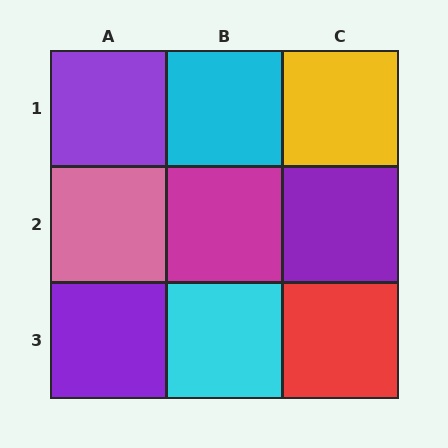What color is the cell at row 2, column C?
Purple.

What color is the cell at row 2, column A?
Pink.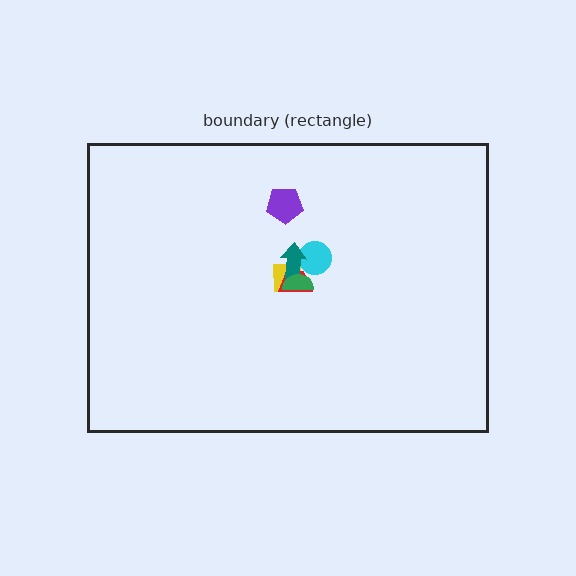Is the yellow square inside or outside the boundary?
Inside.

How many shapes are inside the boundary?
6 inside, 0 outside.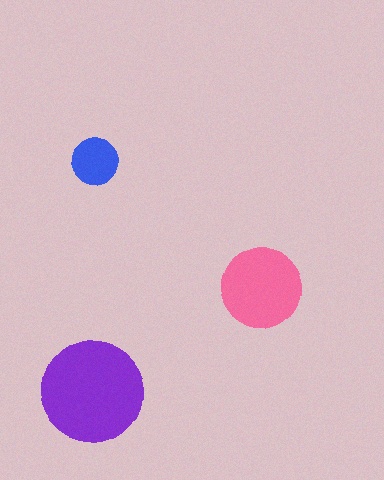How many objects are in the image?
There are 3 objects in the image.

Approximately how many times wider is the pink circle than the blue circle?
About 1.5 times wider.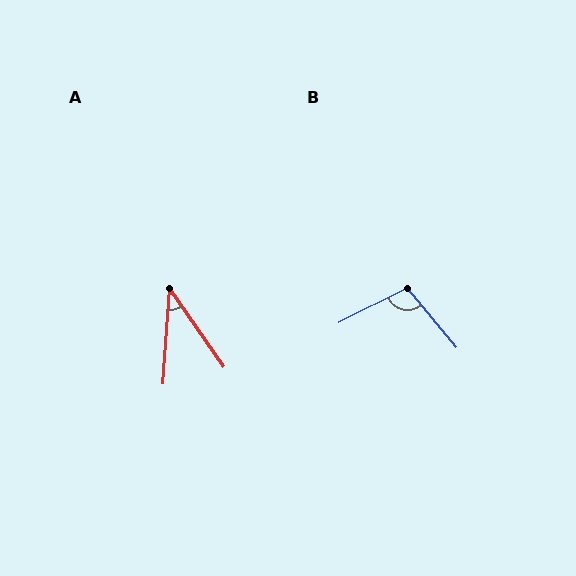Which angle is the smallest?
A, at approximately 38 degrees.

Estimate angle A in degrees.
Approximately 38 degrees.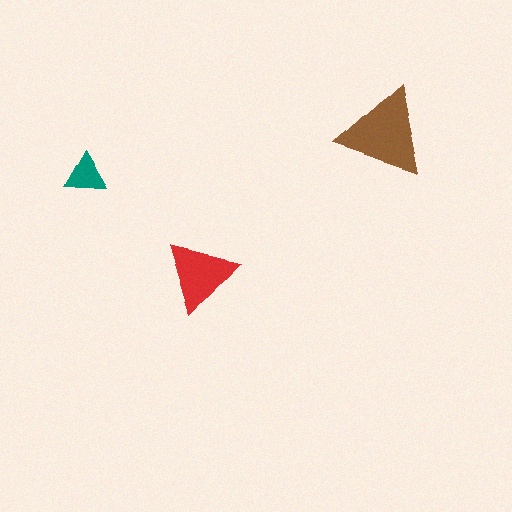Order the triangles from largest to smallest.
the brown one, the red one, the teal one.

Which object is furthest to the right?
The brown triangle is rightmost.